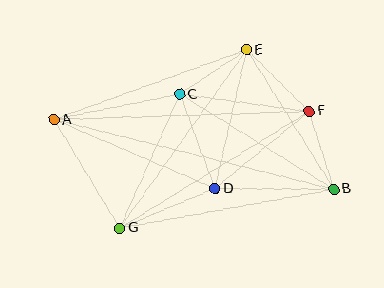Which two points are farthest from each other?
Points A and B are farthest from each other.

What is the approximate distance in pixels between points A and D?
The distance between A and D is approximately 175 pixels.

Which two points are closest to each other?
Points C and E are closest to each other.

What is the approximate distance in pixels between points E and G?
The distance between E and G is approximately 219 pixels.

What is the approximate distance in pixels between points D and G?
The distance between D and G is approximately 103 pixels.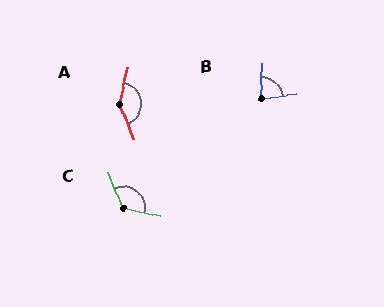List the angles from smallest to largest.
B (80°), C (124°), A (145°).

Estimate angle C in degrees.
Approximately 124 degrees.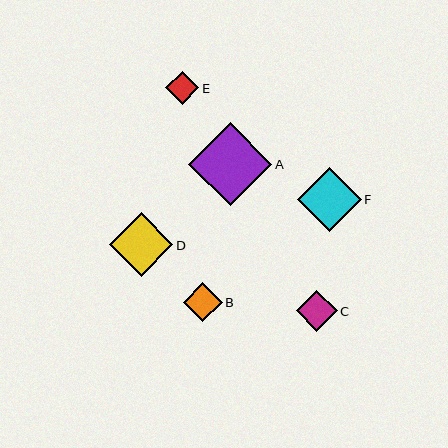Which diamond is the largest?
Diamond A is the largest with a size of approximately 84 pixels.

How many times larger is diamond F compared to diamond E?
Diamond F is approximately 1.9 times the size of diamond E.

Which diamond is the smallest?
Diamond E is the smallest with a size of approximately 34 pixels.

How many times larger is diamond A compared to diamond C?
Diamond A is approximately 2.0 times the size of diamond C.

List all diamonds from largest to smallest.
From largest to smallest: A, D, F, C, B, E.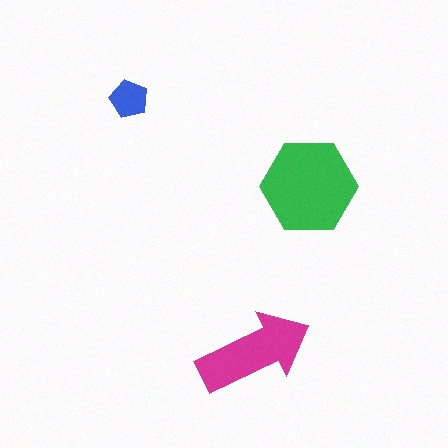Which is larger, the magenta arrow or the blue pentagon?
The magenta arrow.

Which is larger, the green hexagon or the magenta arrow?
The green hexagon.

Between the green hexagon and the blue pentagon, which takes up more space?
The green hexagon.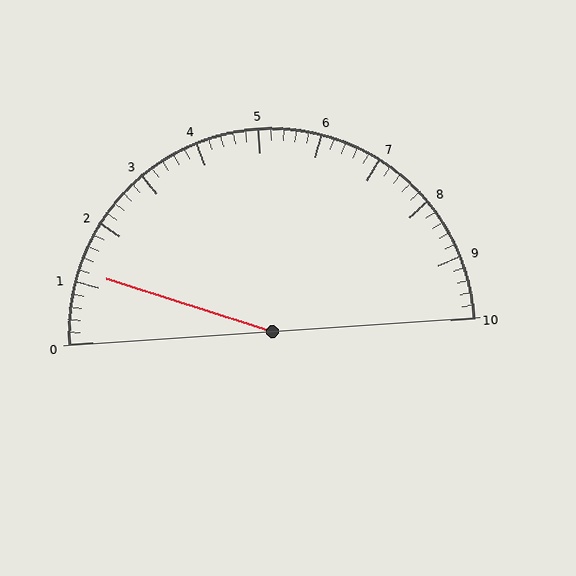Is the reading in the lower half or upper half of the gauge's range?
The reading is in the lower half of the range (0 to 10).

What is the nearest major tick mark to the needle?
The nearest major tick mark is 1.